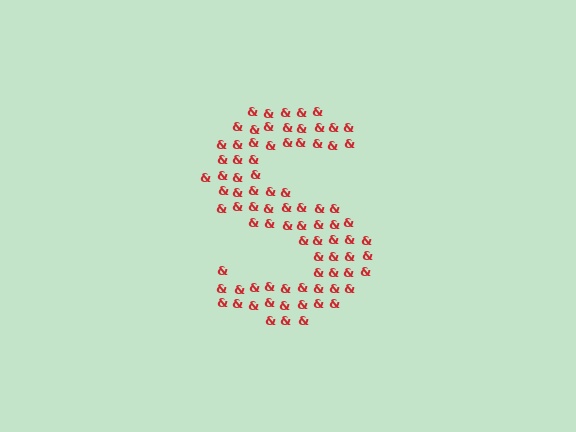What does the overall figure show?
The overall figure shows the letter S.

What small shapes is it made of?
It is made of small ampersands.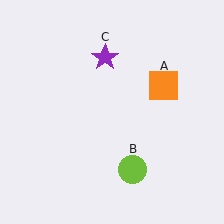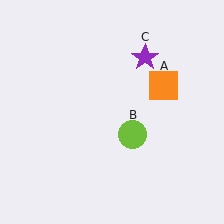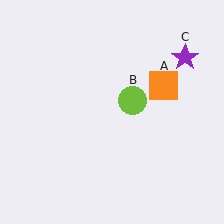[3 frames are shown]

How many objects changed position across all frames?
2 objects changed position: lime circle (object B), purple star (object C).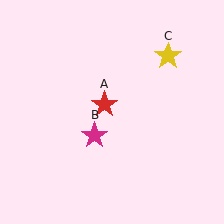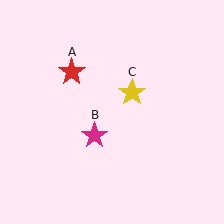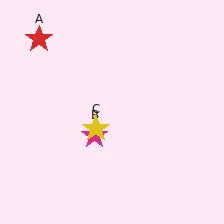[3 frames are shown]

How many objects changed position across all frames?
2 objects changed position: red star (object A), yellow star (object C).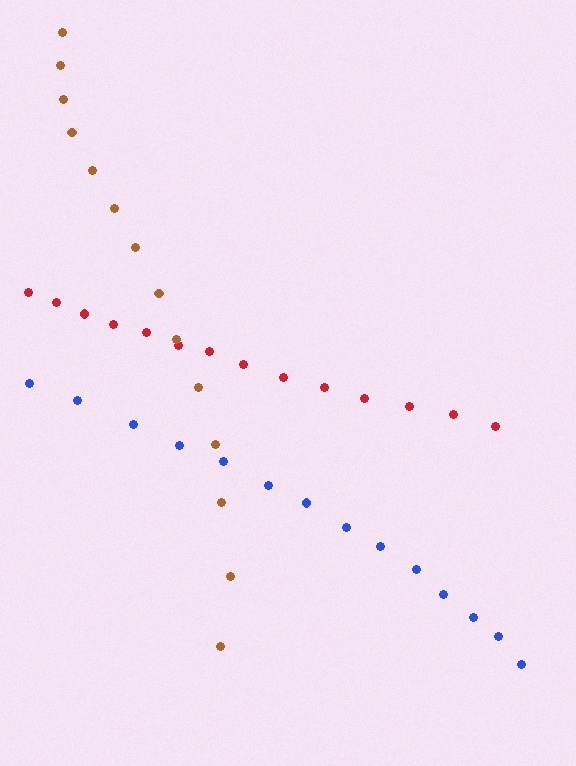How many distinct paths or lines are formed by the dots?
There are 3 distinct paths.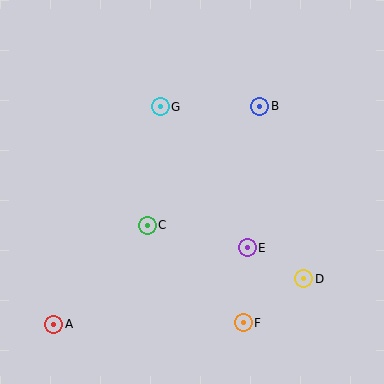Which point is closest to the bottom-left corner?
Point A is closest to the bottom-left corner.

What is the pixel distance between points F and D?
The distance between F and D is 75 pixels.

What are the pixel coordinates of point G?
Point G is at (160, 107).